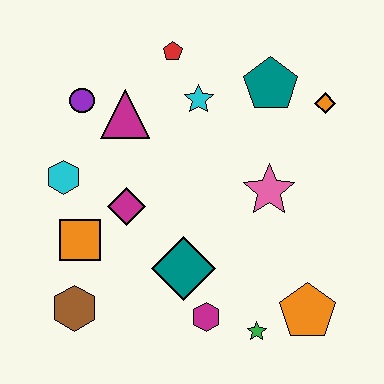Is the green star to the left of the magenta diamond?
No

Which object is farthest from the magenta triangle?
The orange pentagon is farthest from the magenta triangle.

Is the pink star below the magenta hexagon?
No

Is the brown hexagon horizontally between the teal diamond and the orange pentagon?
No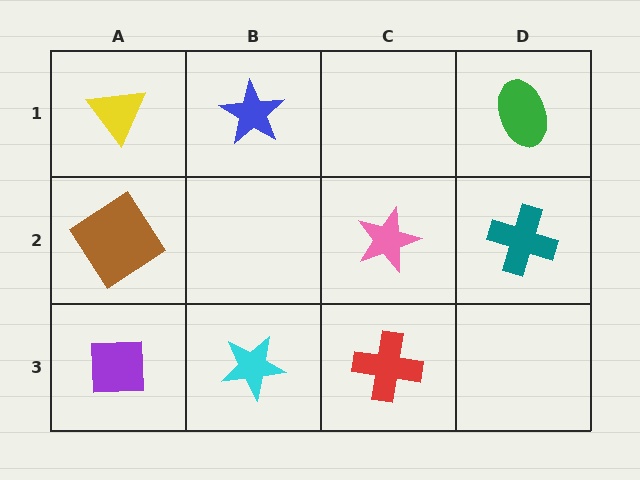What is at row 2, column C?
A pink star.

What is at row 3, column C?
A red cross.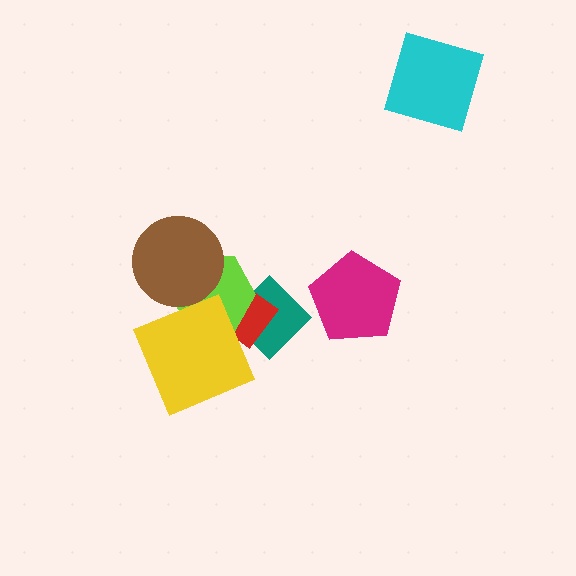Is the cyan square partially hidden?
No, no other shape covers it.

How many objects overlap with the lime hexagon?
4 objects overlap with the lime hexagon.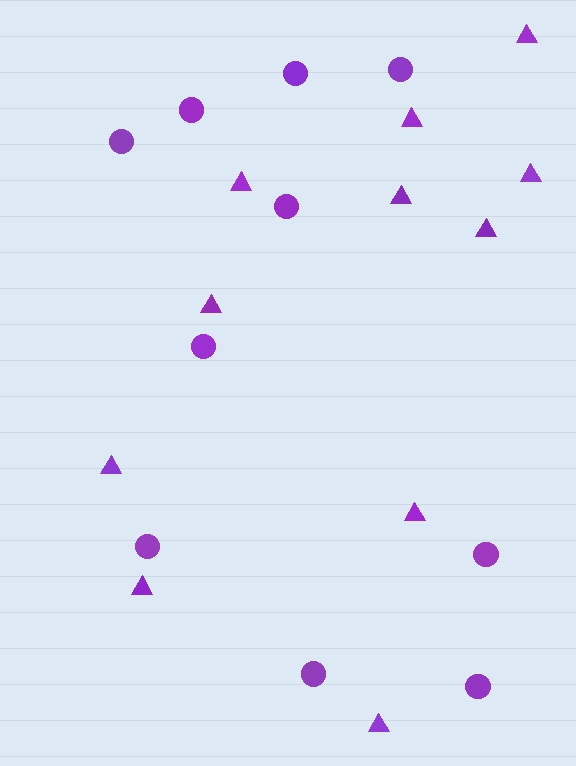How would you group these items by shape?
There are 2 groups: one group of triangles (11) and one group of circles (10).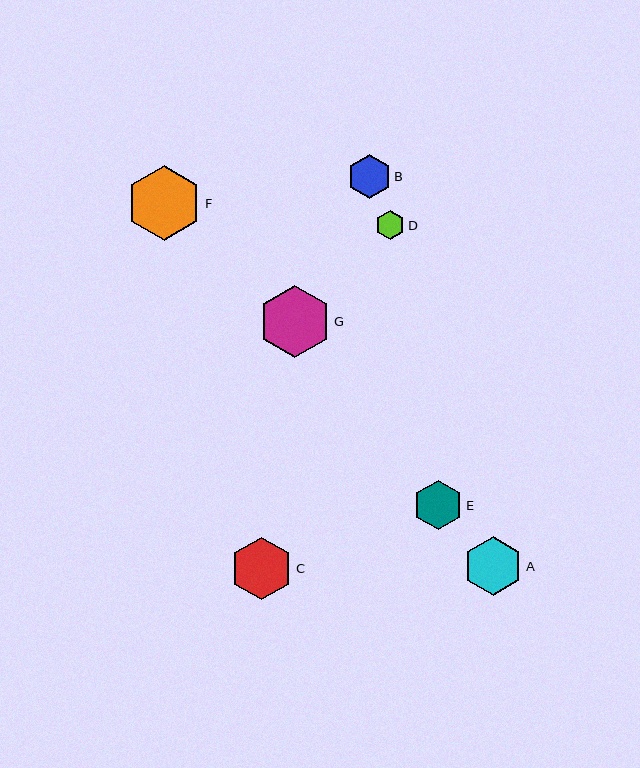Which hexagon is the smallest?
Hexagon D is the smallest with a size of approximately 29 pixels.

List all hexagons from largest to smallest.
From largest to smallest: F, G, C, A, E, B, D.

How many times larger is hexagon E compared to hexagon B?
Hexagon E is approximately 1.1 times the size of hexagon B.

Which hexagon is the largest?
Hexagon F is the largest with a size of approximately 75 pixels.